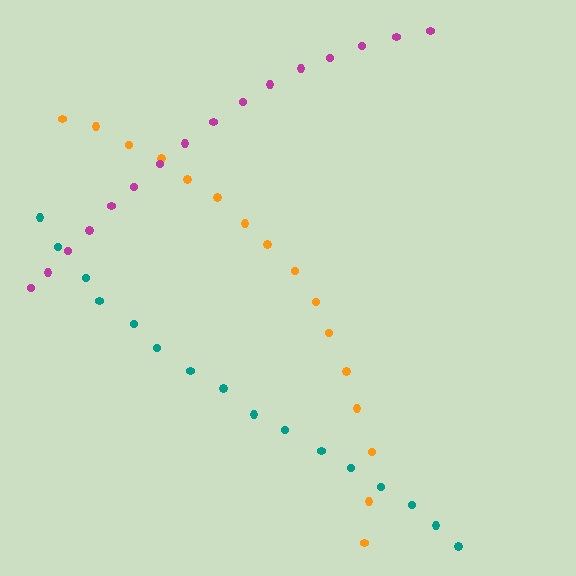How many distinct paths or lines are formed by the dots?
There are 3 distinct paths.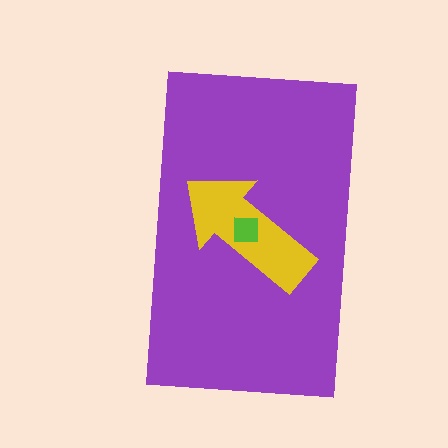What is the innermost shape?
The lime square.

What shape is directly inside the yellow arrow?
The lime square.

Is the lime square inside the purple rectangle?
Yes.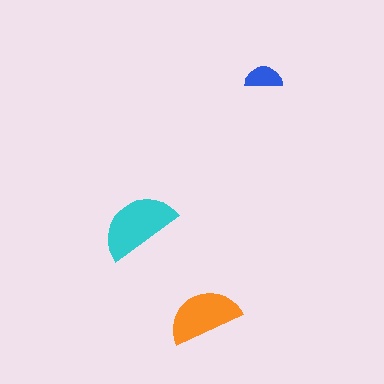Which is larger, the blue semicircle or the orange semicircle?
The orange one.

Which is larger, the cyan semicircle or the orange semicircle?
The cyan one.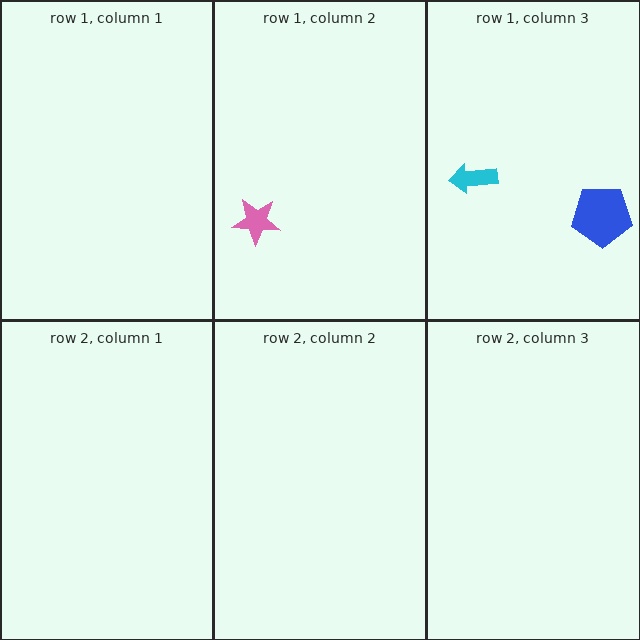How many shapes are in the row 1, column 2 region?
1.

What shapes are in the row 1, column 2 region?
The pink star.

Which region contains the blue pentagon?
The row 1, column 3 region.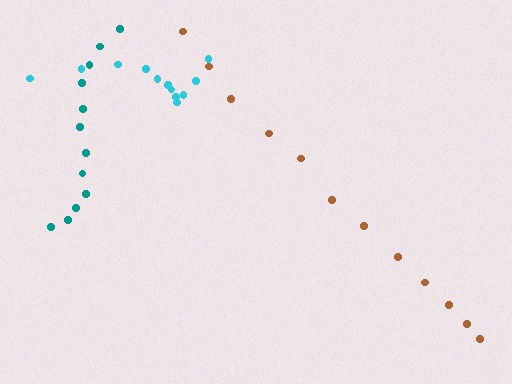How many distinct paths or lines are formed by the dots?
There are 3 distinct paths.